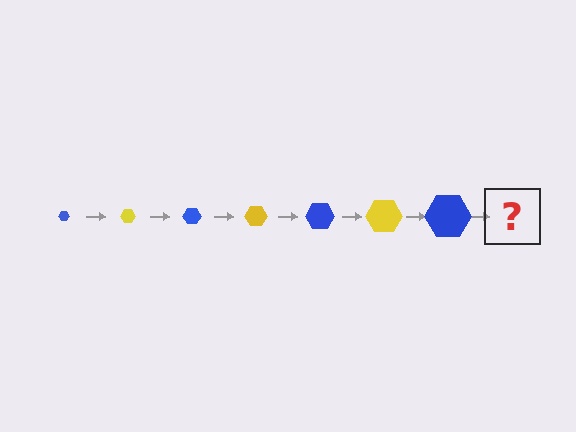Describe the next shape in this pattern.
It should be a yellow hexagon, larger than the previous one.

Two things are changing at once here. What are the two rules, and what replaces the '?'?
The two rules are that the hexagon grows larger each step and the color cycles through blue and yellow. The '?' should be a yellow hexagon, larger than the previous one.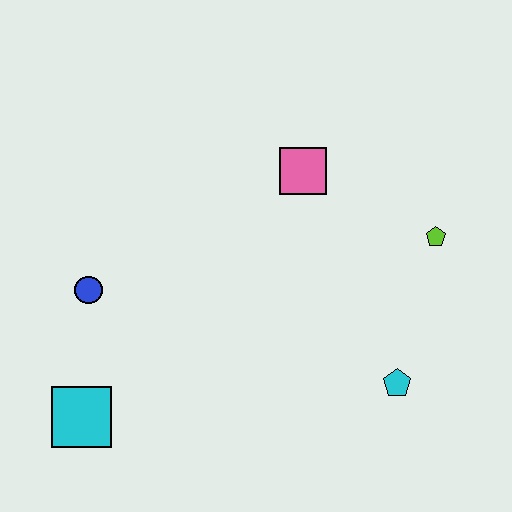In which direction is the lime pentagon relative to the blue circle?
The lime pentagon is to the right of the blue circle.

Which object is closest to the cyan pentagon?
The lime pentagon is closest to the cyan pentagon.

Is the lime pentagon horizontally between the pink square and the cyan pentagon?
No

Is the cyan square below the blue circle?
Yes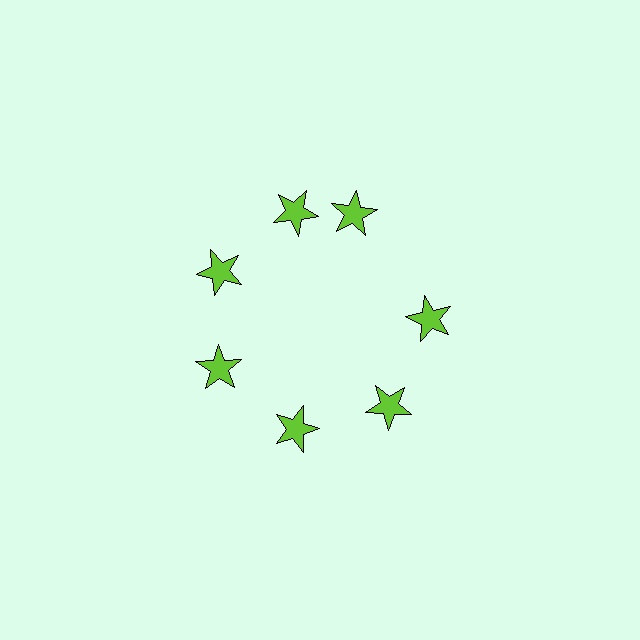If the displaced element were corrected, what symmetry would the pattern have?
It would have 7-fold rotational symmetry — the pattern would map onto itself every 51 degrees.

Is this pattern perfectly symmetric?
No. The 7 lime stars are arranged in a ring, but one element near the 1 o'clock position is rotated out of alignment along the ring, breaking the 7-fold rotational symmetry.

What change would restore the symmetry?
The symmetry would be restored by rotating it back into even spacing with its neighbors so that all 7 stars sit at equal angles and equal distance from the center.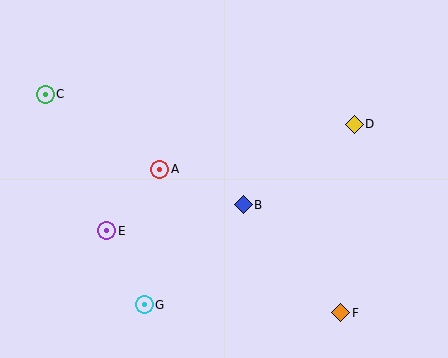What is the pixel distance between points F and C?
The distance between F and C is 368 pixels.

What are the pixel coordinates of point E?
Point E is at (107, 231).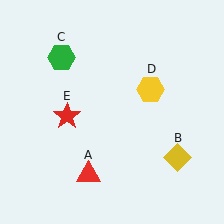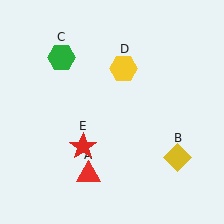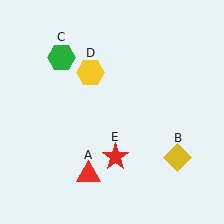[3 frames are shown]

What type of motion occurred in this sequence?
The yellow hexagon (object D), red star (object E) rotated counterclockwise around the center of the scene.